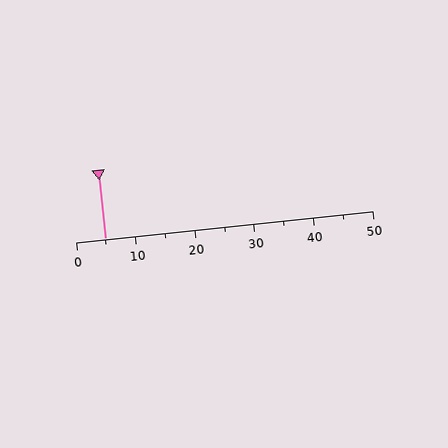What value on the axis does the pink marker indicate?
The marker indicates approximately 5.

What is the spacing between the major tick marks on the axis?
The major ticks are spaced 10 apart.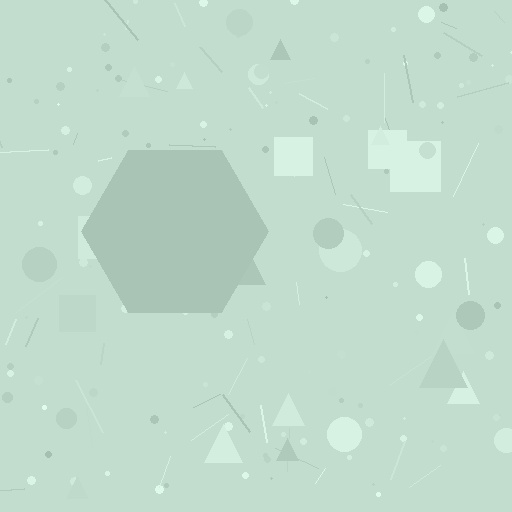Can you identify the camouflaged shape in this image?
The camouflaged shape is a hexagon.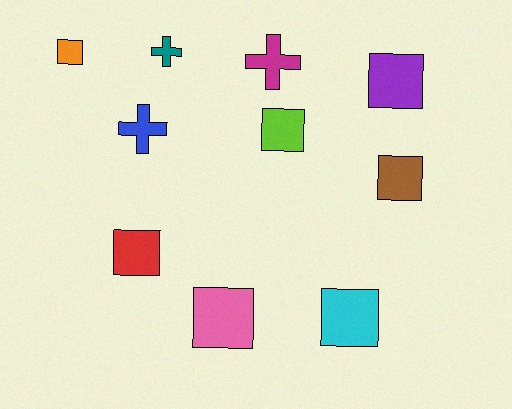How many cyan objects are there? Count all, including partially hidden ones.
There is 1 cyan object.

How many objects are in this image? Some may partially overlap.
There are 10 objects.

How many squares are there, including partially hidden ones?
There are 7 squares.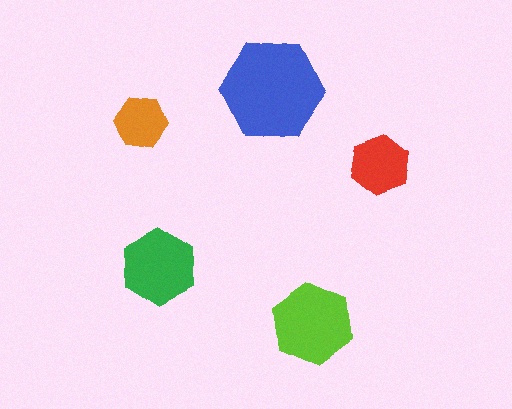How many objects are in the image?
There are 5 objects in the image.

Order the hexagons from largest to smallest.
the blue one, the lime one, the green one, the red one, the orange one.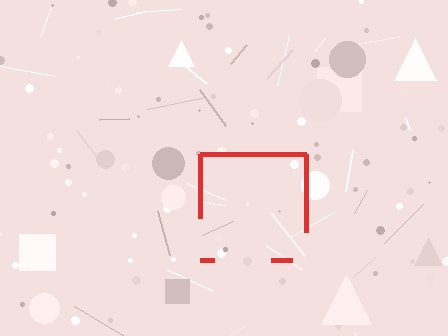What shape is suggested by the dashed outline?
The dashed outline suggests a square.